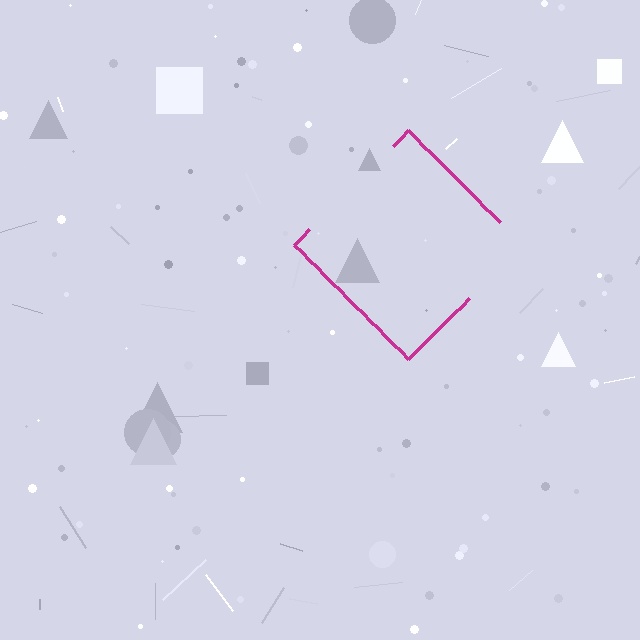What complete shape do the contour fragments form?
The contour fragments form a diamond.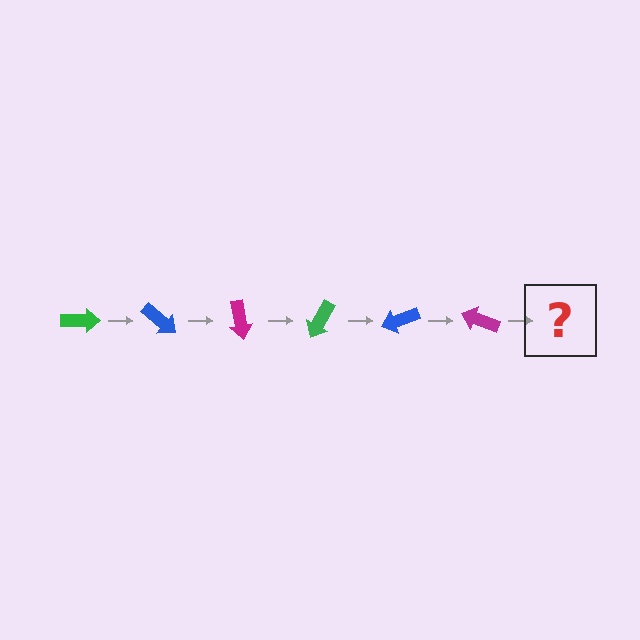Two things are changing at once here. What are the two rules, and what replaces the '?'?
The two rules are that it rotates 40 degrees each step and the color cycles through green, blue, and magenta. The '?' should be a green arrow, rotated 240 degrees from the start.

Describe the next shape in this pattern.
It should be a green arrow, rotated 240 degrees from the start.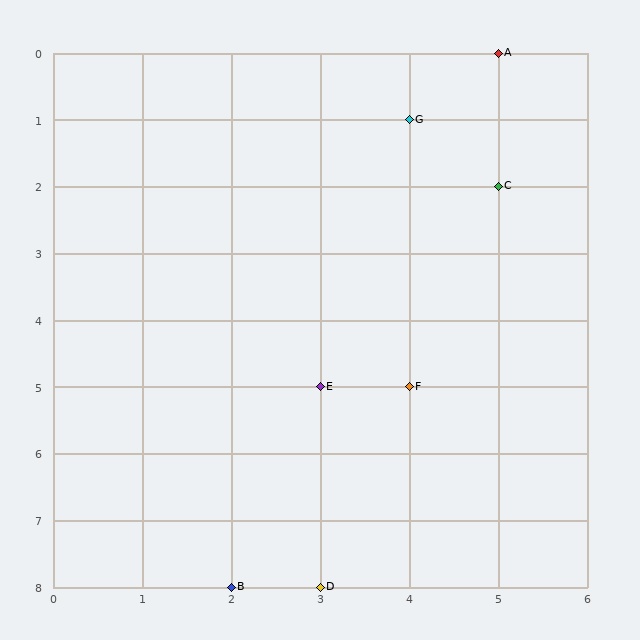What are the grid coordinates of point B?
Point B is at grid coordinates (2, 8).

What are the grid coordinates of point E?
Point E is at grid coordinates (3, 5).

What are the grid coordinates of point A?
Point A is at grid coordinates (5, 0).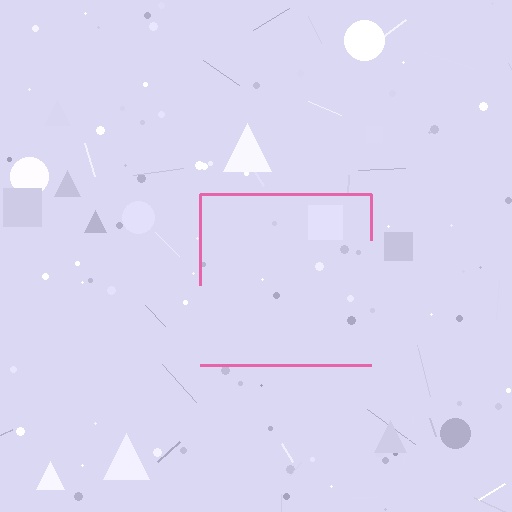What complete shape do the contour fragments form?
The contour fragments form a square.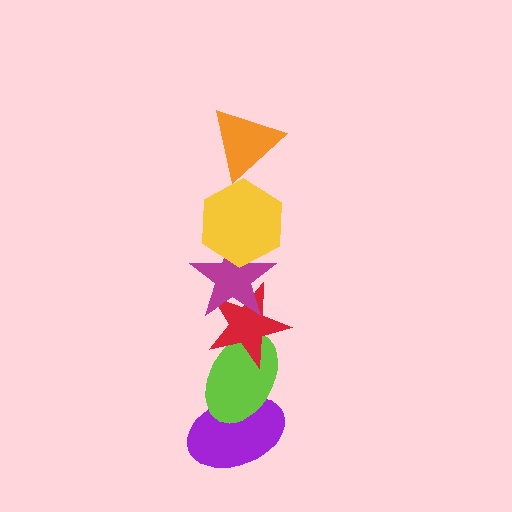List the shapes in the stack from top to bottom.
From top to bottom: the orange triangle, the yellow hexagon, the magenta star, the red star, the lime ellipse, the purple ellipse.